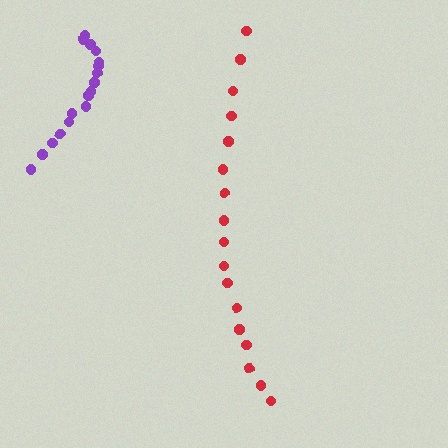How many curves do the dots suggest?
There are 2 distinct paths.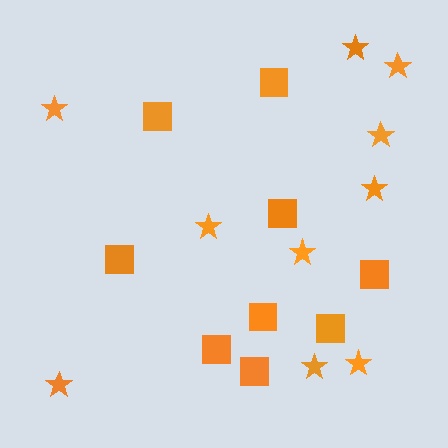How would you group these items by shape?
There are 2 groups: one group of stars (10) and one group of squares (9).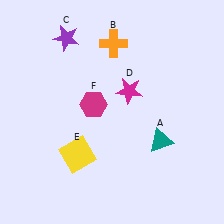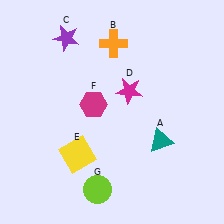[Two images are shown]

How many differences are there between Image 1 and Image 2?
There is 1 difference between the two images.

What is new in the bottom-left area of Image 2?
A lime circle (G) was added in the bottom-left area of Image 2.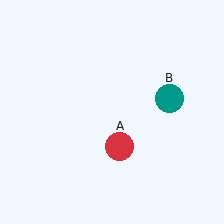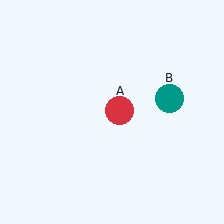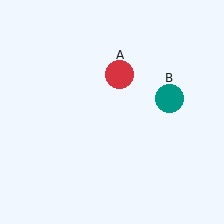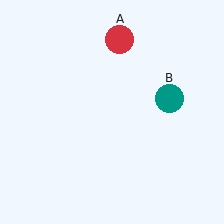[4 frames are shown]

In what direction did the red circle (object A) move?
The red circle (object A) moved up.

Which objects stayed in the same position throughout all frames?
Teal circle (object B) remained stationary.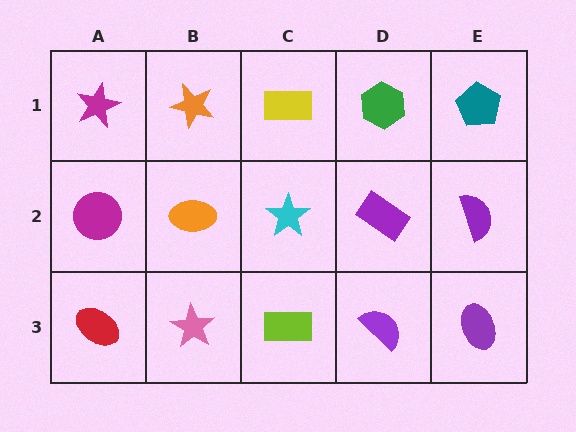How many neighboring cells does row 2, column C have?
4.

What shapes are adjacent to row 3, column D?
A purple rectangle (row 2, column D), a lime rectangle (row 3, column C), a purple ellipse (row 3, column E).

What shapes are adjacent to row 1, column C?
A cyan star (row 2, column C), an orange star (row 1, column B), a green hexagon (row 1, column D).